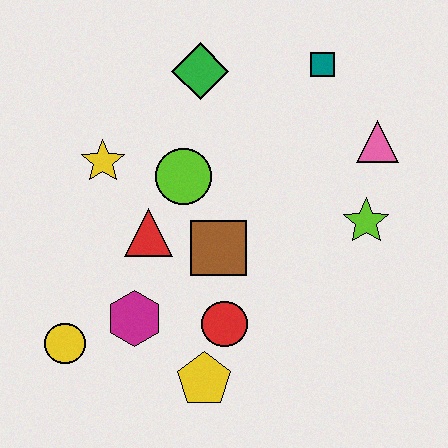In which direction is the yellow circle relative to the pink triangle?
The yellow circle is to the left of the pink triangle.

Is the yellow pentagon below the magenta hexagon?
Yes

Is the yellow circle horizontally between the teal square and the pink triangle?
No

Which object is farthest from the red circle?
The teal square is farthest from the red circle.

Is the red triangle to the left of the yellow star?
No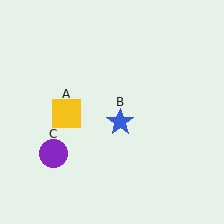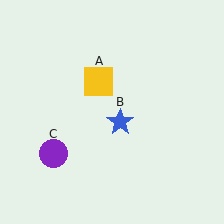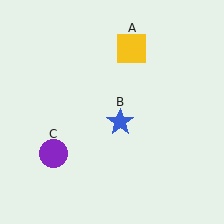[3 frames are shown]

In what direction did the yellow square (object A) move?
The yellow square (object A) moved up and to the right.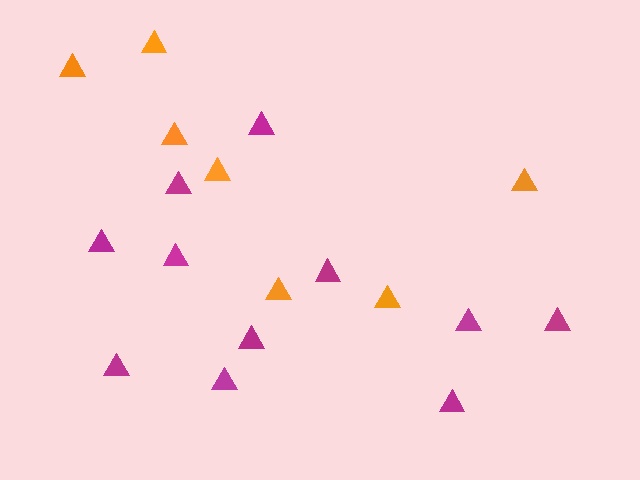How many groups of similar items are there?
There are 2 groups: one group of orange triangles (7) and one group of magenta triangles (11).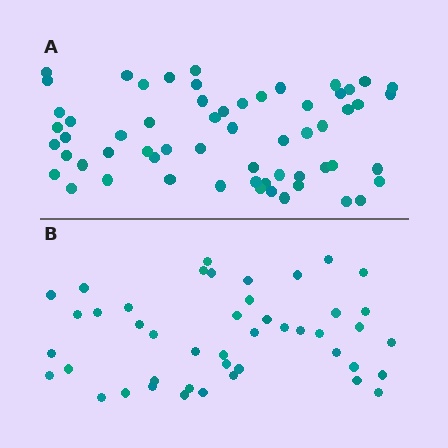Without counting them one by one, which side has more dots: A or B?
Region A (the top region) has more dots.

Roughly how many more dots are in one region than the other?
Region A has approximately 15 more dots than region B.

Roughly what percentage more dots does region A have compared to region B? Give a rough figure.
About 35% more.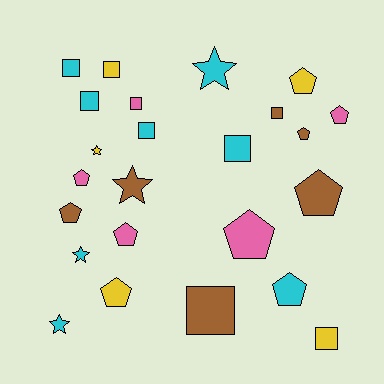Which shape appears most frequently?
Pentagon, with 10 objects.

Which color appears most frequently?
Cyan, with 8 objects.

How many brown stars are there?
There is 1 brown star.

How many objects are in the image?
There are 24 objects.